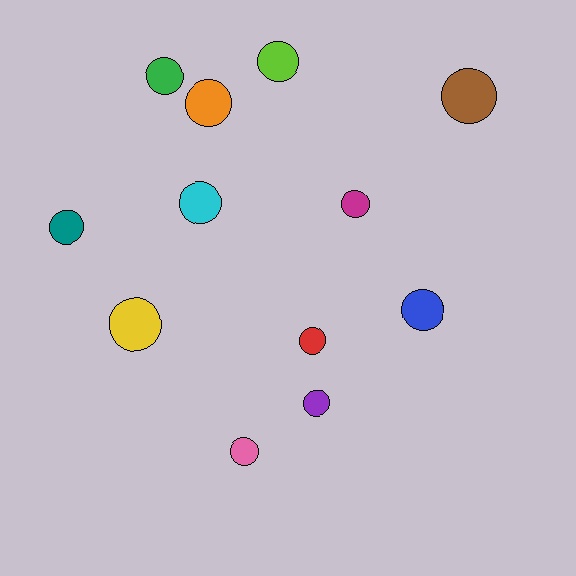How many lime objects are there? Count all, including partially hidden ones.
There is 1 lime object.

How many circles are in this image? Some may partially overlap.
There are 12 circles.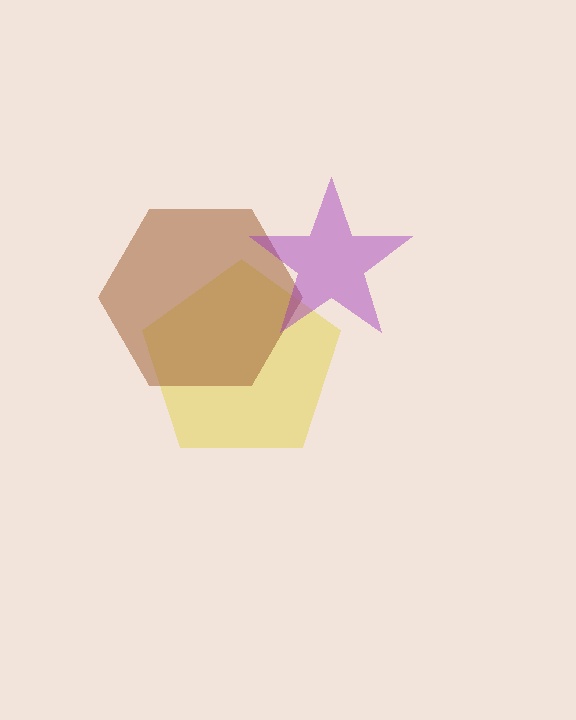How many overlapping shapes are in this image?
There are 3 overlapping shapes in the image.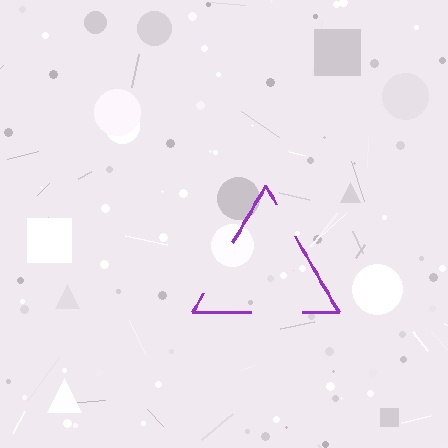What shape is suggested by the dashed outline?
The dashed outline suggests a triangle.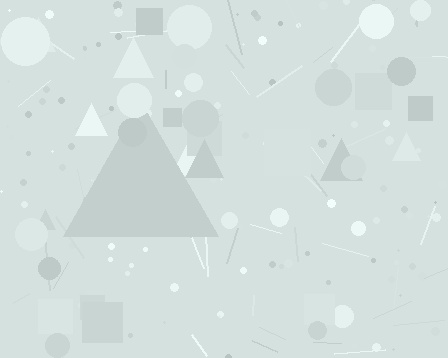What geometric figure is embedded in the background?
A triangle is embedded in the background.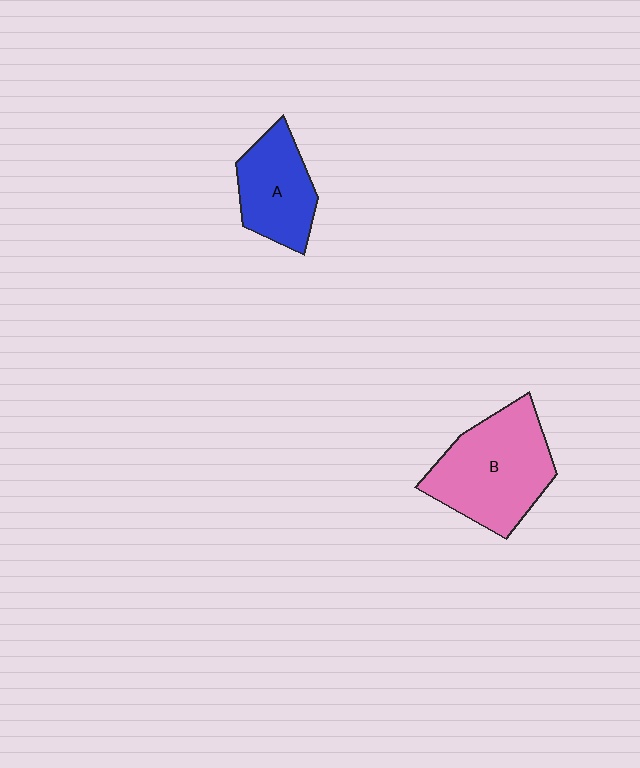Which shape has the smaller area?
Shape A (blue).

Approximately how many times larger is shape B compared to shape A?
Approximately 1.5 times.